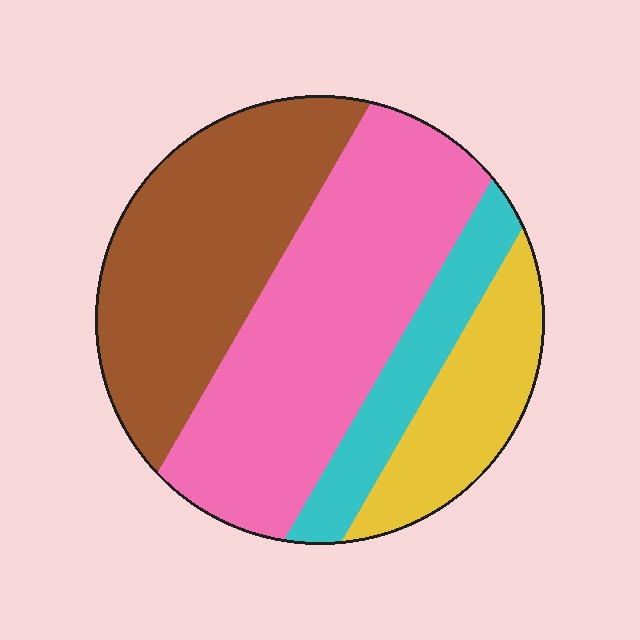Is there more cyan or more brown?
Brown.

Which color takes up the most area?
Pink, at roughly 40%.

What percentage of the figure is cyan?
Cyan covers roughly 15% of the figure.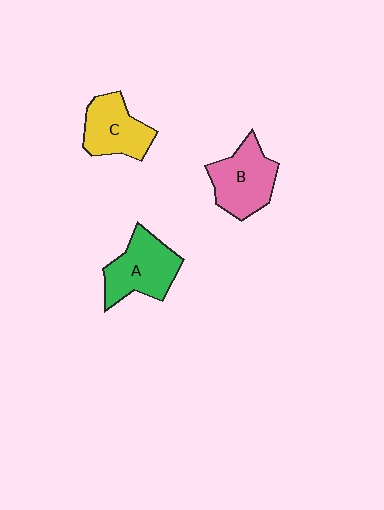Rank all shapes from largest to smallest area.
From largest to smallest: A (green), B (pink), C (yellow).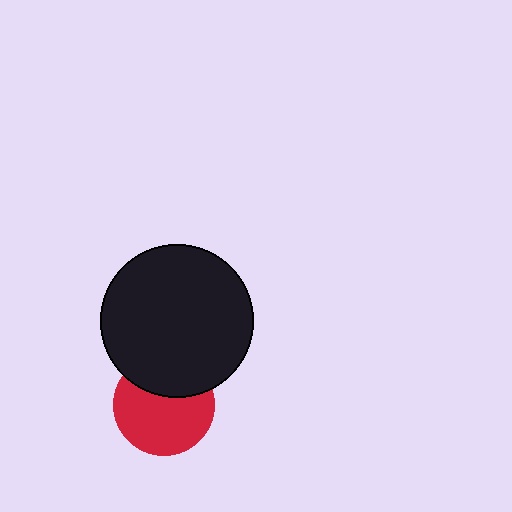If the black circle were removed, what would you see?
You would see the complete red circle.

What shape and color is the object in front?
The object in front is a black circle.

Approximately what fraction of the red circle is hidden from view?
Roughly 34% of the red circle is hidden behind the black circle.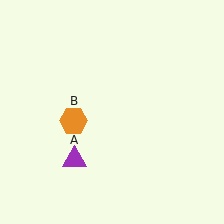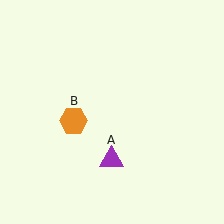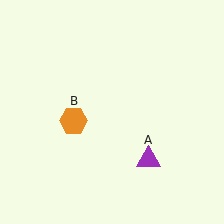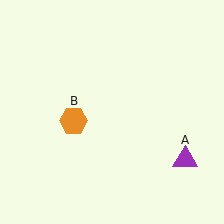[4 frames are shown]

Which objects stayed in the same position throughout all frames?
Orange hexagon (object B) remained stationary.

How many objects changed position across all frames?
1 object changed position: purple triangle (object A).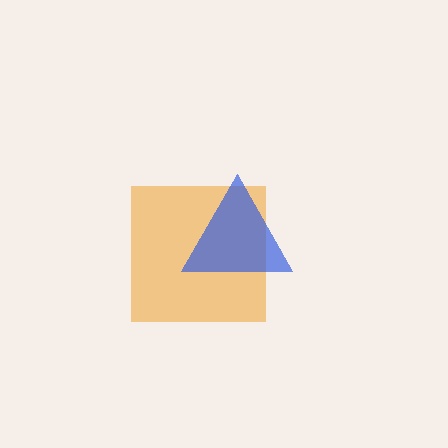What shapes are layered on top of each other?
The layered shapes are: an orange square, a blue triangle.